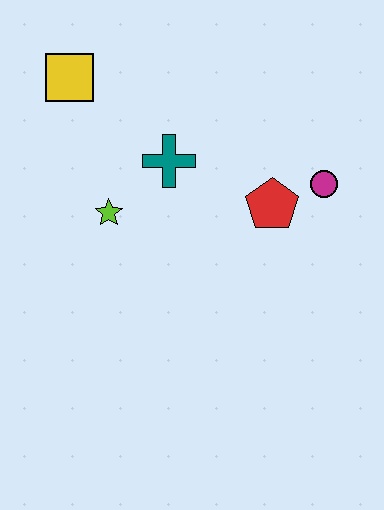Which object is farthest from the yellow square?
The magenta circle is farthest from the yellow square.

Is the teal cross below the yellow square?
Yes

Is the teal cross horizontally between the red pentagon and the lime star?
Yes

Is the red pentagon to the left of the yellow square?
No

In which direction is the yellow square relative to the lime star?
The yellow square is above the lime star.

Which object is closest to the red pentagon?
The magenta circle is closest to the red pentagon.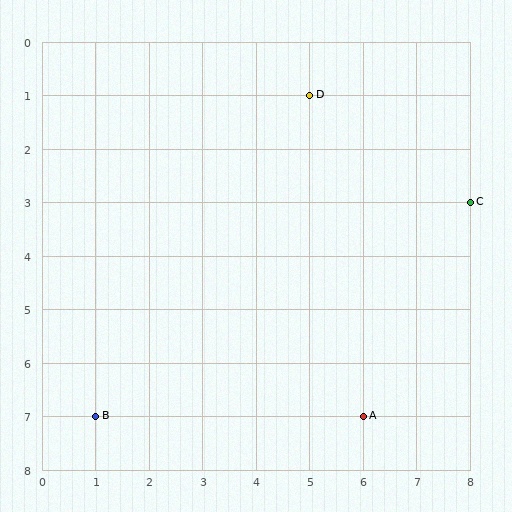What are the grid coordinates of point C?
Point C is at grid coordinates (8, 3).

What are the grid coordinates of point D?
Point D is at grid coordinates (5, 1).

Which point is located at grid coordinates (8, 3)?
Point C is at (8, 3).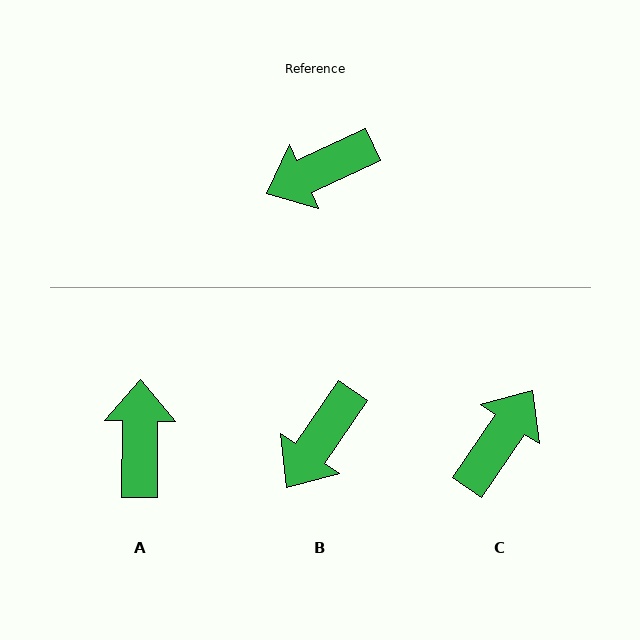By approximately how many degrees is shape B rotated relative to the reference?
Approximately 31 degrees counter-clockwise.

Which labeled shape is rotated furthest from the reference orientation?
C, about 149 degrees away.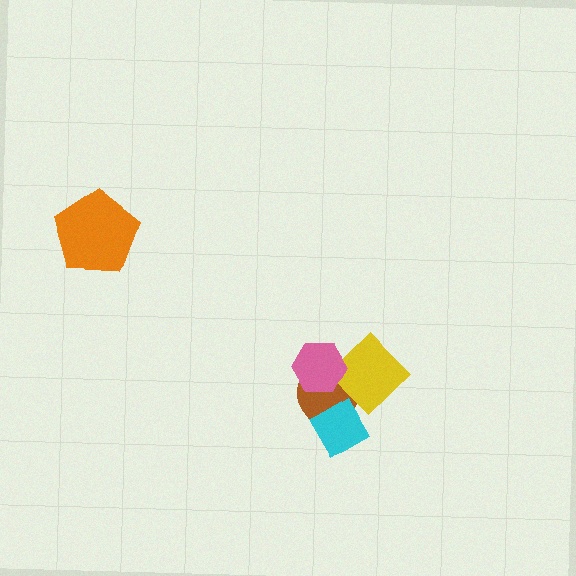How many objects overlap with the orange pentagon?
0 objects overlap with the orange pentagon.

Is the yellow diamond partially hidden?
Yes, it is partially covered by another shape.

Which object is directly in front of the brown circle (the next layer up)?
The yellow diamond is directly in front of the brown circle.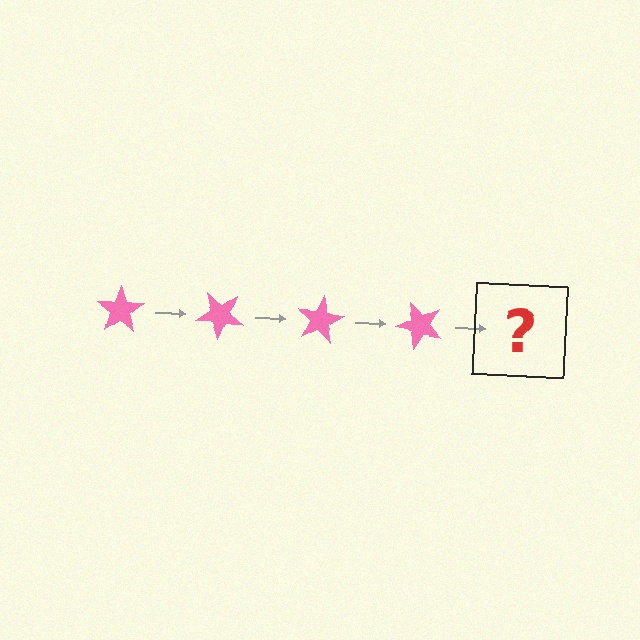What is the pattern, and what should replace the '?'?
The pattern is that the star rotates 40 degrees each step. The '?' should be a pink star rotated 160 degrees.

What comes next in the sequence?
The next element should be a pink star rotated 160 degrees.